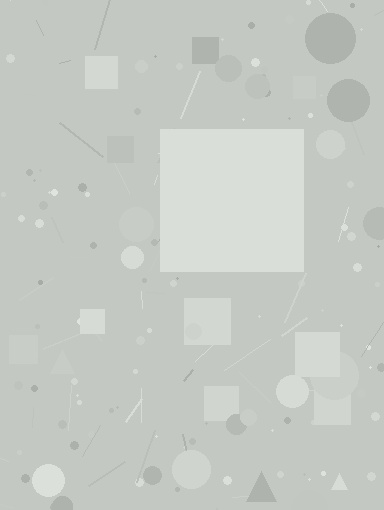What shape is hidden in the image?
A square is hidden in the image.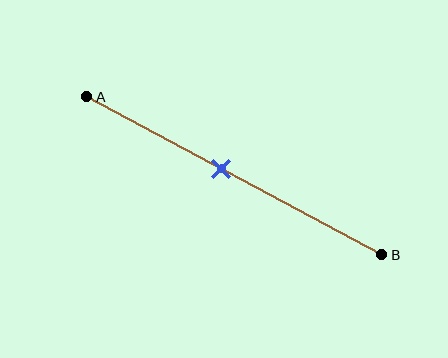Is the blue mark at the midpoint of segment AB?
No, the mark is at about 45% from A, not at the 50% midpoint.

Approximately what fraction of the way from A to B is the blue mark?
The blue mark is approximately 45% of the way from A to B.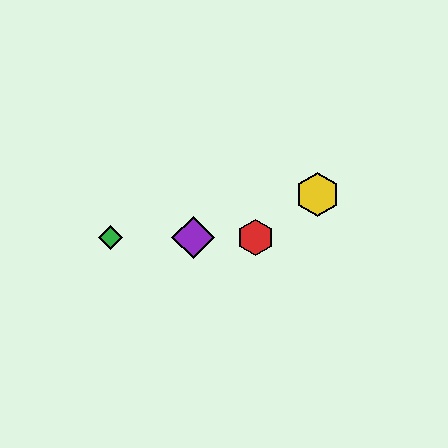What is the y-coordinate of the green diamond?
The green diamond is at y≈237.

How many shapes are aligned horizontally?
4 shapes (the red hexagon, the blue diamond, the green diamond, the purple diamond) are aligned horizontally.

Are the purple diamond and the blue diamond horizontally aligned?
Yes, both are at y≈237.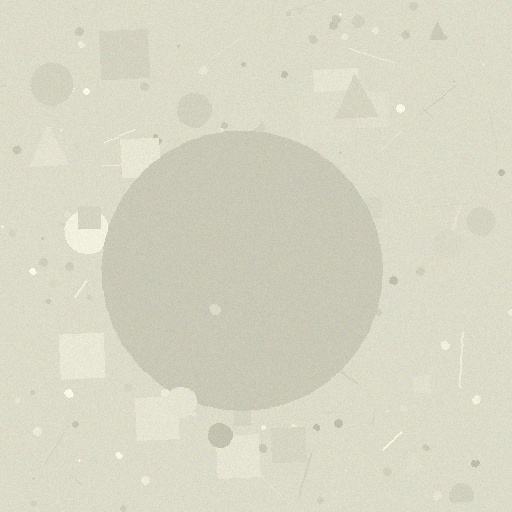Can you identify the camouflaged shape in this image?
The camouflaged shape is a circle.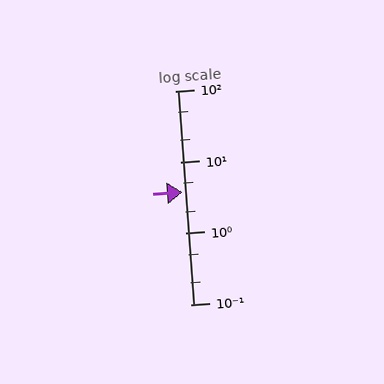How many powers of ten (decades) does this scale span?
The scale spans 3 decades, from 0.1 to 100.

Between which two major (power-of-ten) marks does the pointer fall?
The pointer is between 1 and 10.